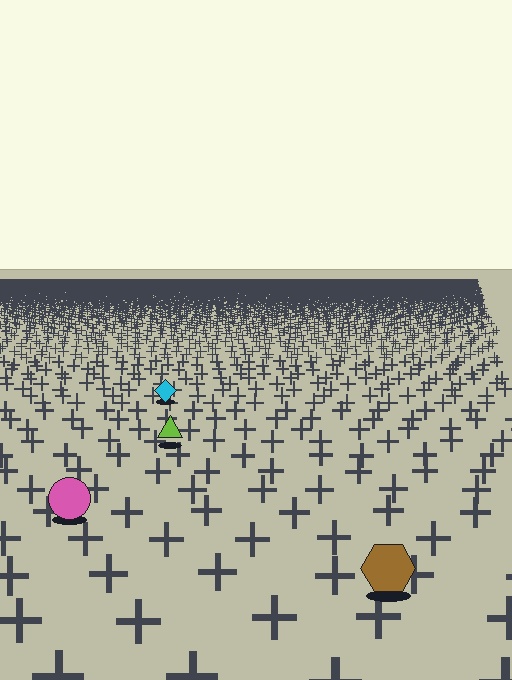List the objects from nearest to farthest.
From nearest to farthest: the brown hexagon, the pink circle, the lime triangle, the cyan diamond.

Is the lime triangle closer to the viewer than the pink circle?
No. The pink circle is closer — you can tell from the texture gradient: the ground texture is coarser near it.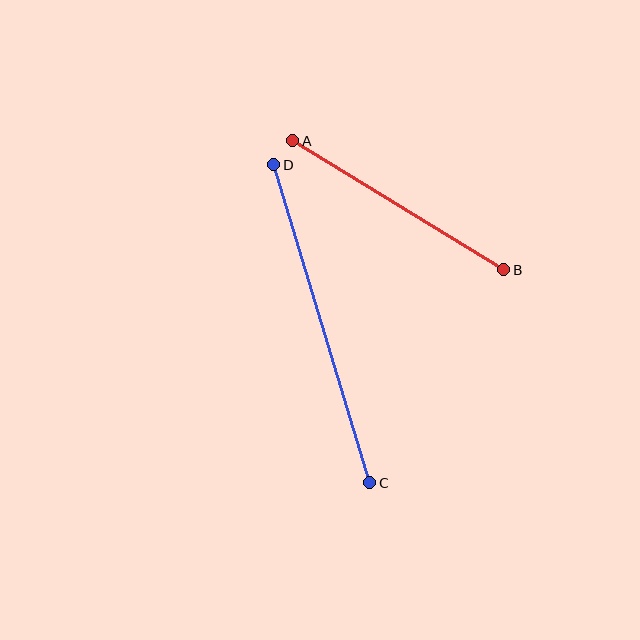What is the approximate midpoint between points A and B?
The midpoint is at approximately (398, 205) pixels.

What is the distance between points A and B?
The distance is approximately 248 pixels.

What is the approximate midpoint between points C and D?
The midpoint is at approximately (322, 324) pixels.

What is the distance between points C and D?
The distance is approximately 333 pixels.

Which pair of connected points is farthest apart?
Points C and D are farthest apart.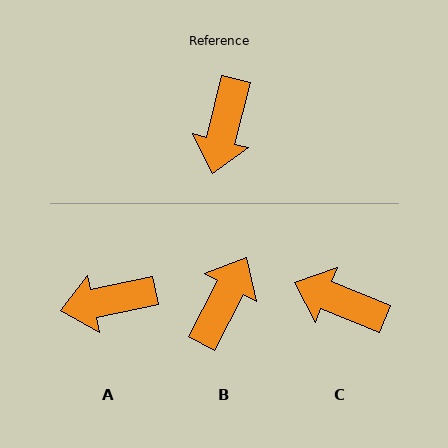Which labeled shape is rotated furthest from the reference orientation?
B, about 166 degrees away.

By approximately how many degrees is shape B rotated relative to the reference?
Approximately 166 degrees counter-clockwise.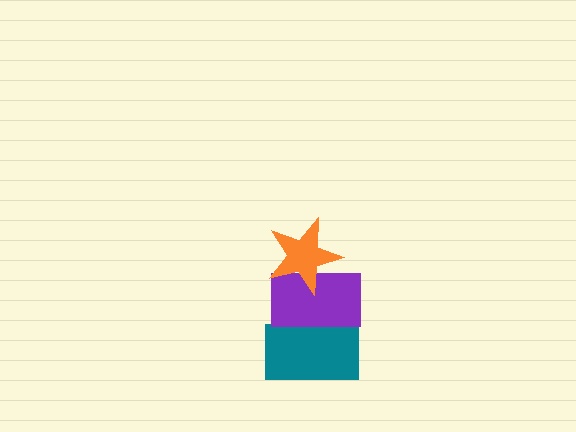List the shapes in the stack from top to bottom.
From top to bottom: the orange star, the purple rectangle, the teal rectangle.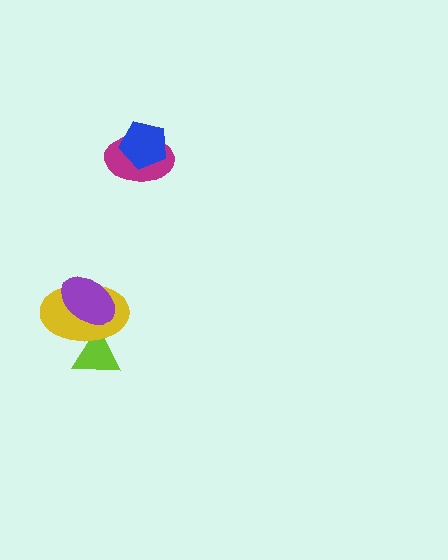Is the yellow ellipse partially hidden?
Yes, it is partially covered by another shape.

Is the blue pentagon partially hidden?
No, no other shape covers it.